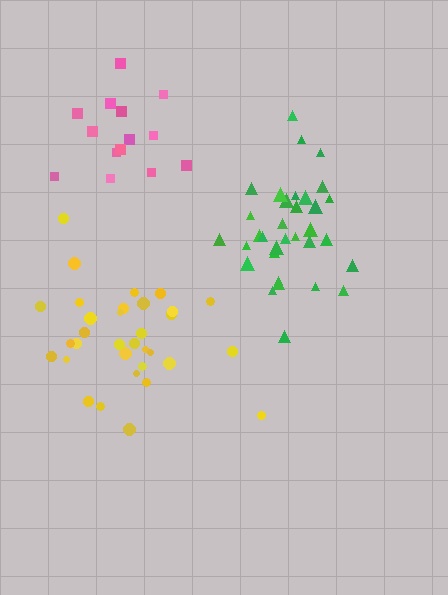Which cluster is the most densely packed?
Green.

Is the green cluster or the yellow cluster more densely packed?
Green.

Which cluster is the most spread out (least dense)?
Pink.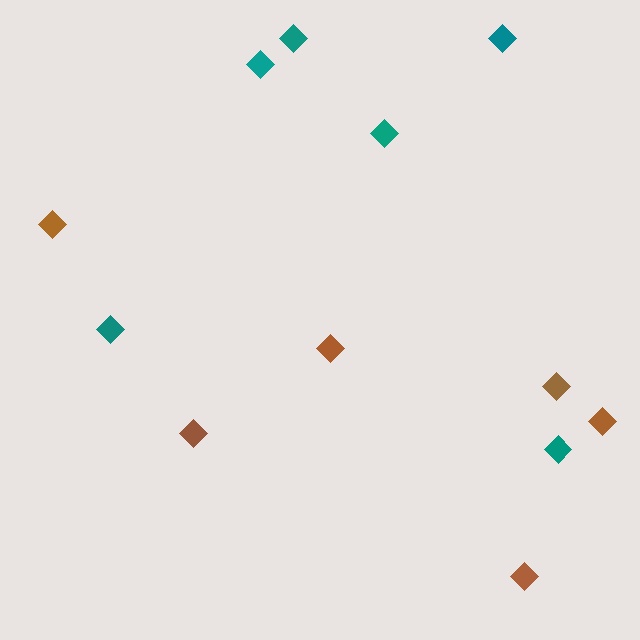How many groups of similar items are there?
There are 2 groups: one group of brown diamonds (6) and one group of teal diamonds (6).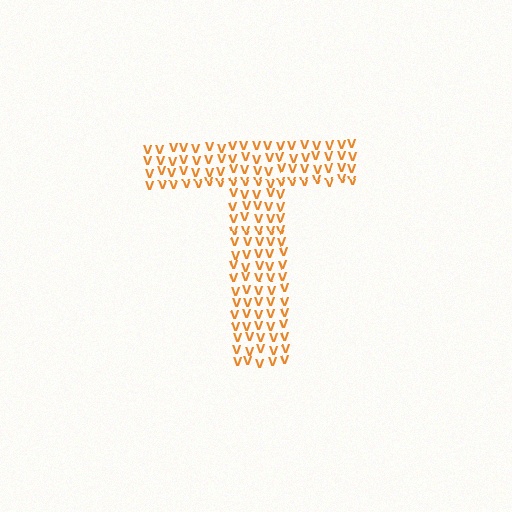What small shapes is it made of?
It is made of small letter V's.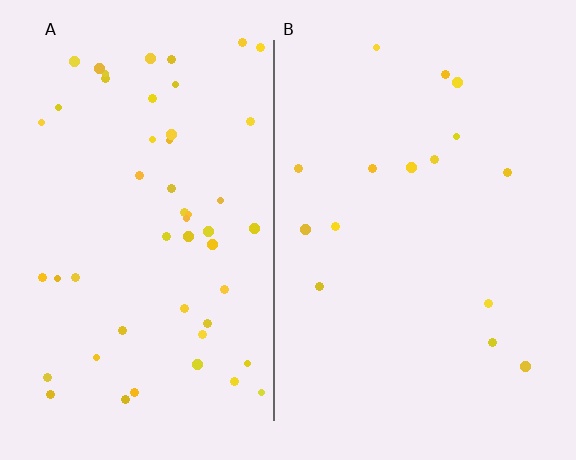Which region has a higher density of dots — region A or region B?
A (the left).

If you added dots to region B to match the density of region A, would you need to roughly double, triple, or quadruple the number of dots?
Approximately triple.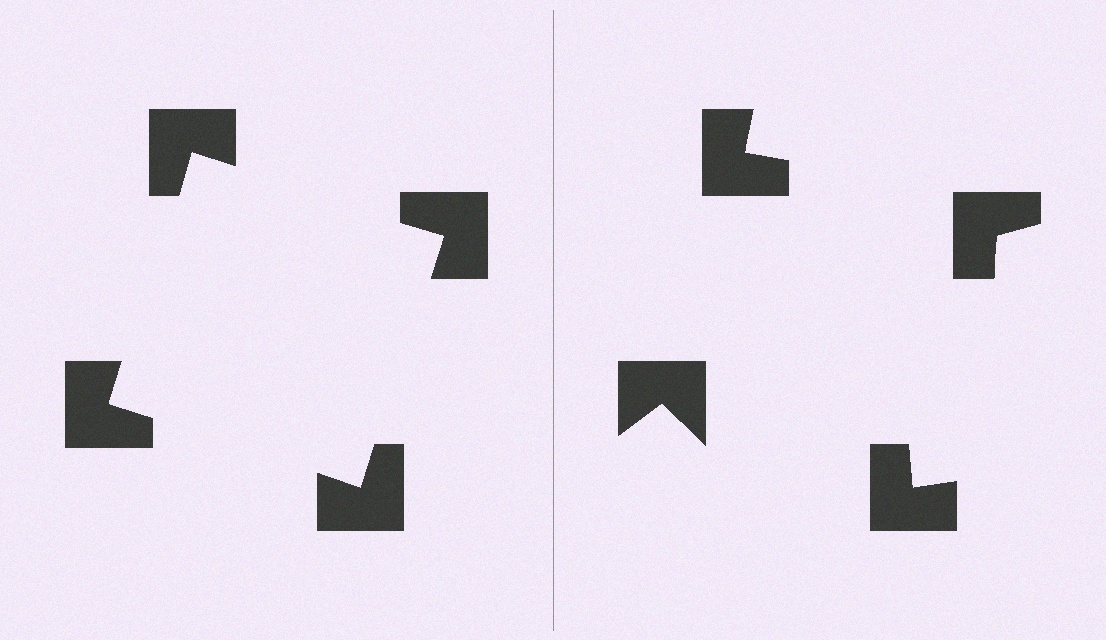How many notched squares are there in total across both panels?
8 — 4 on each side.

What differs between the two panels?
The notched squares are positioned identically on both sides; only the wedge orientations differ. On the left they align to a square; on the right they are misaligned.